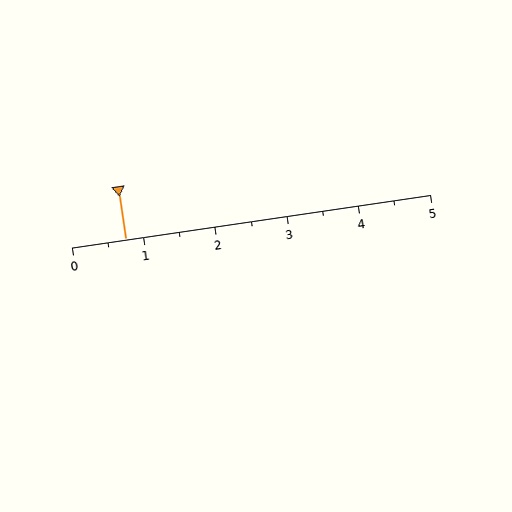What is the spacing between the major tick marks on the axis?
The major ticks are spaced 1 apart.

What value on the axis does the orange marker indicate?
The marker indicates approximately 0.8.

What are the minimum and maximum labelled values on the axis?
The axis runs from 0 to 5.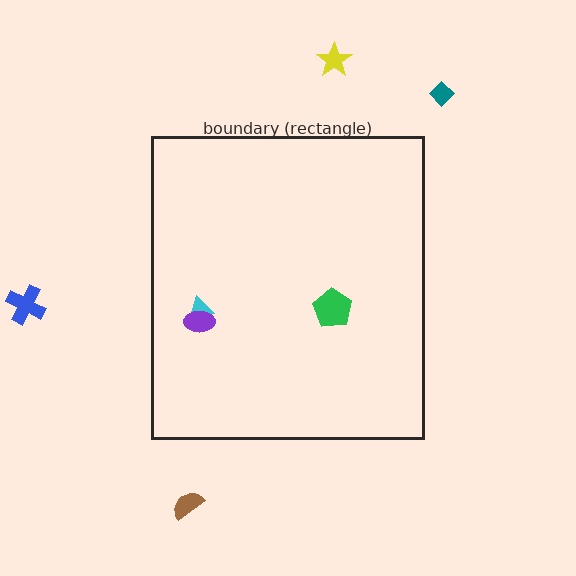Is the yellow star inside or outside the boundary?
Outside.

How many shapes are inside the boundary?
3 inside, 4 outside.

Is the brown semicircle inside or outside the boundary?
Outside.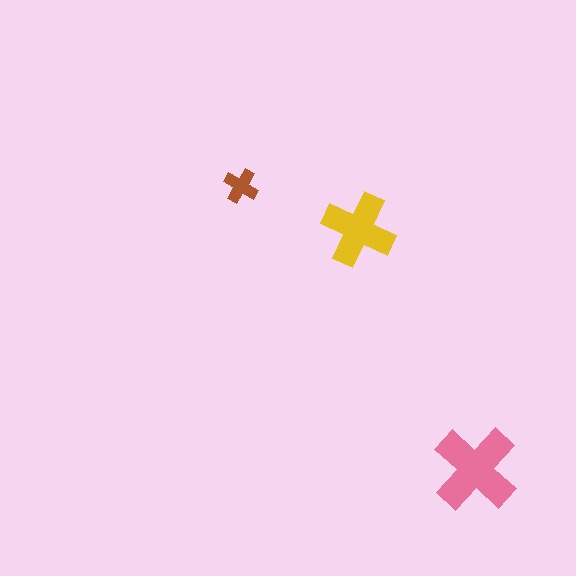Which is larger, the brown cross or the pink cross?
The pink one.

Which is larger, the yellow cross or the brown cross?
The yellow one.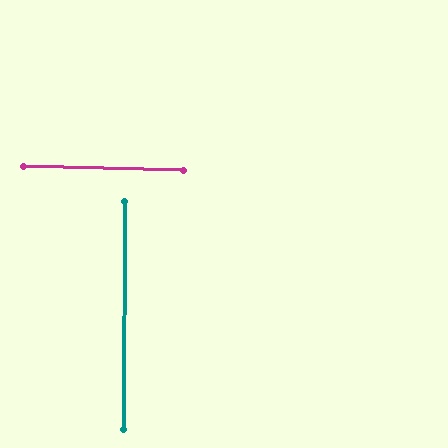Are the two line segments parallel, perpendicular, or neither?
Perpendicular — they meet at approximately 89°.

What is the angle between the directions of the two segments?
Approximately 89 degrees.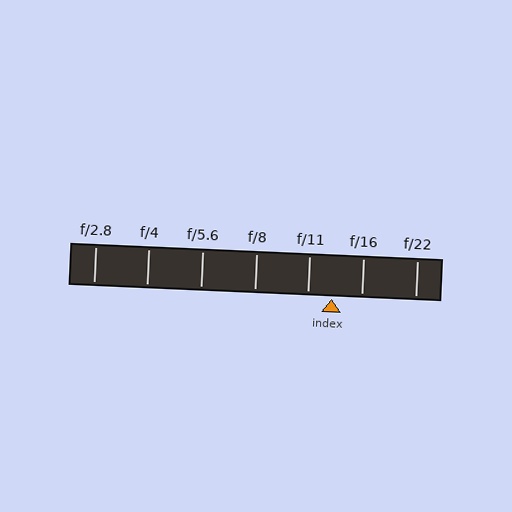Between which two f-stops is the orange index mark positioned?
The index mark is between f/11 and f/16.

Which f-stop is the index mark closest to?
The index mark is closest to f/11.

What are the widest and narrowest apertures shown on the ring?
The widest aperture shown is f/2.8 and the narrowest is f/22.